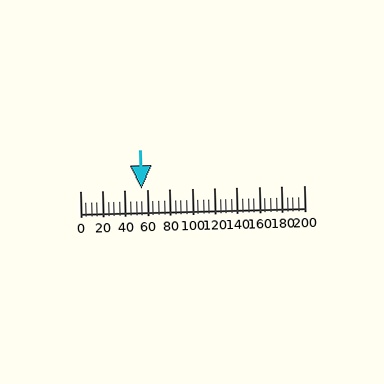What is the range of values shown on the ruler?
The ruler shows values from 0 to 200.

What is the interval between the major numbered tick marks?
The major tick marks are spaced 20 units apart.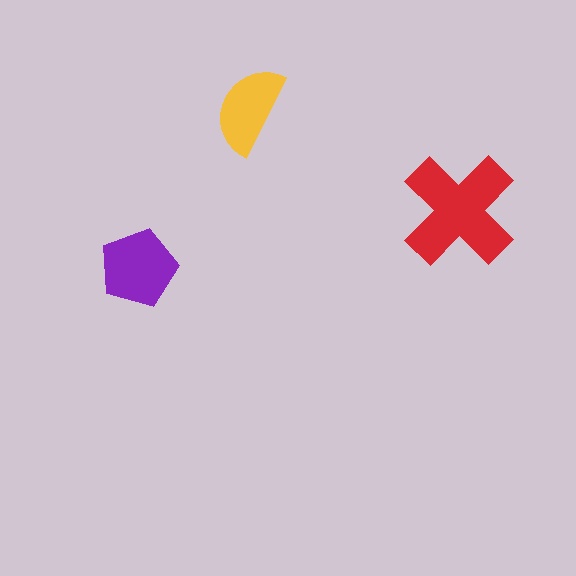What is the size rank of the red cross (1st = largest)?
1st.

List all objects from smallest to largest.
The yellow semicircle, the purple pentagon, the red cross.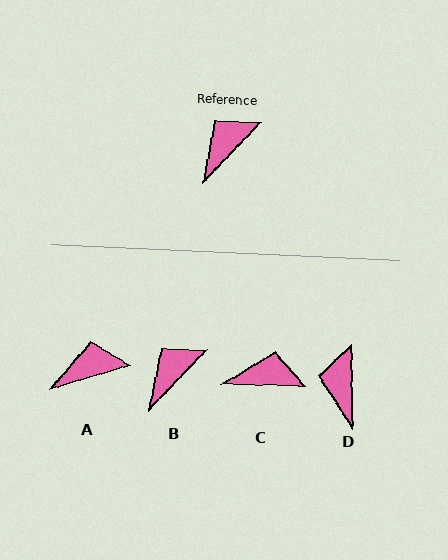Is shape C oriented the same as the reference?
No, it is off by about 48 degrees.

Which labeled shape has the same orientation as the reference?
B.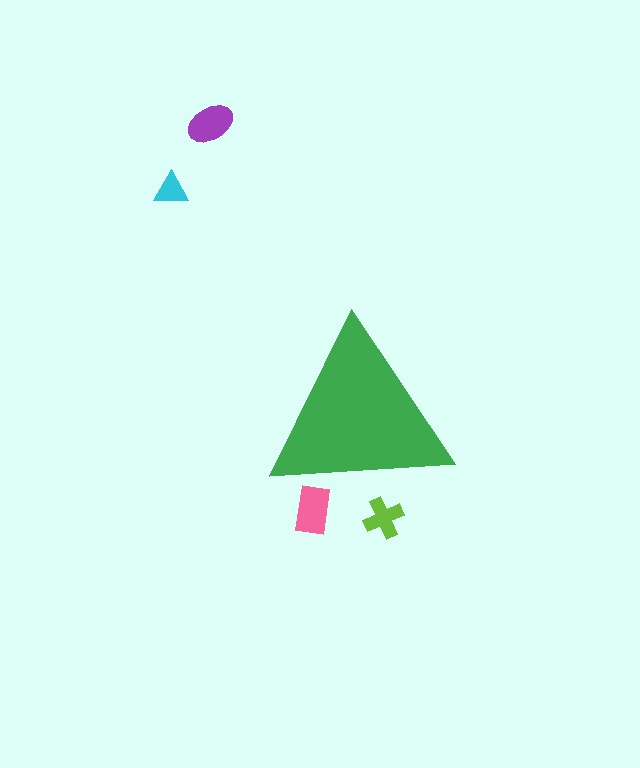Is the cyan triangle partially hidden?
No, the cyan triangle is fully visible.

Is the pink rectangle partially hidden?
Yes, the pink rectangle is partially hidden behind the green triangle.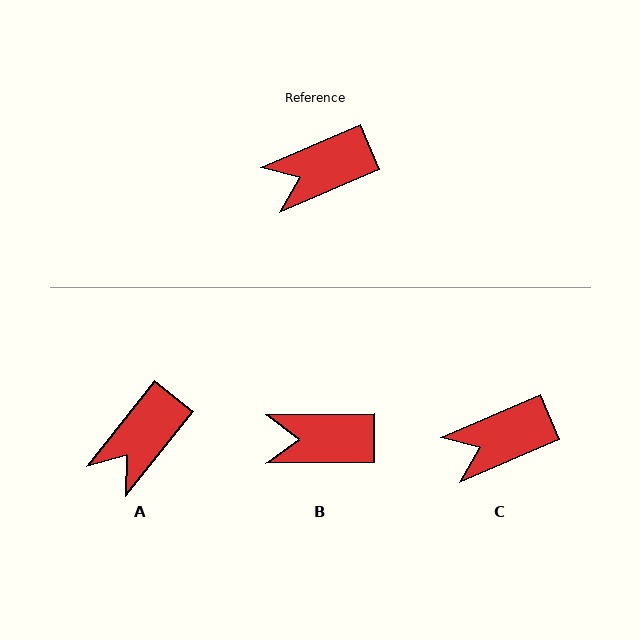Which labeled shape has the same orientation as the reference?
C.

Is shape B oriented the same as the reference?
No, it is off by about 22 degrees.